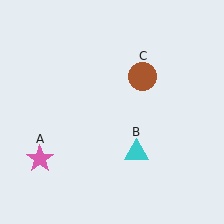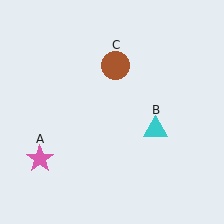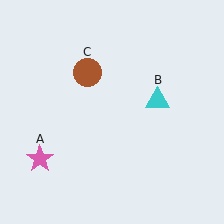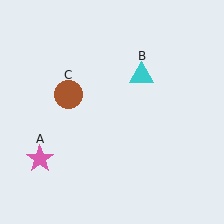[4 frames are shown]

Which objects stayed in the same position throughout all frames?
Pink star (object A) remained stationary.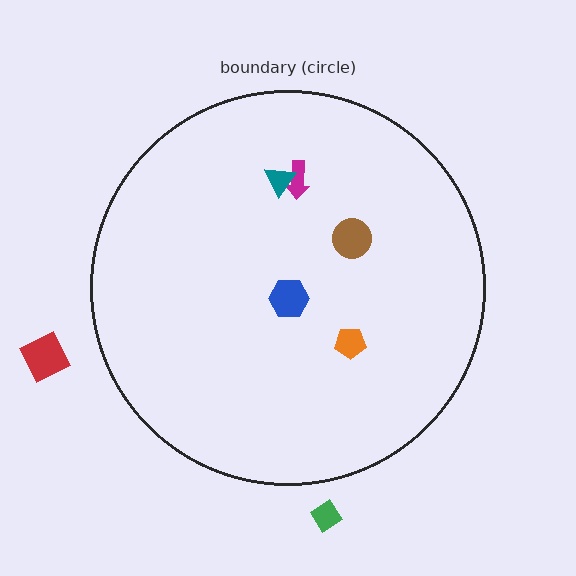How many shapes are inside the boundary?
5 inside, 2 outside.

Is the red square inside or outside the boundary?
Outside.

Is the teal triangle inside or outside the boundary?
Inside.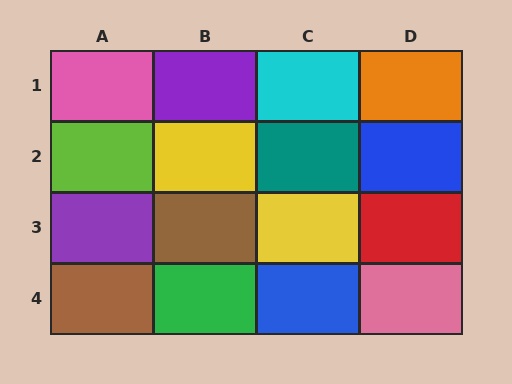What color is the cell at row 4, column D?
Pink.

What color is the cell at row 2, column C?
Teal.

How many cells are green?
1 cell is green.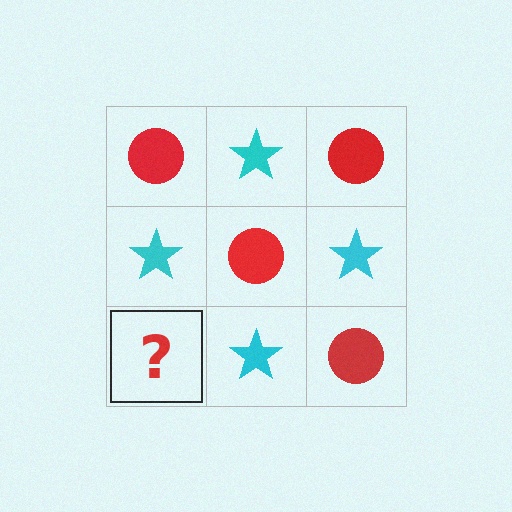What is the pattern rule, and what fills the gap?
The rule is that it alternates red circle and cyan star in a checkerboard pattern. The gap should be filled with a red circle.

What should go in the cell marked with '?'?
The missing cell should contain a red circle.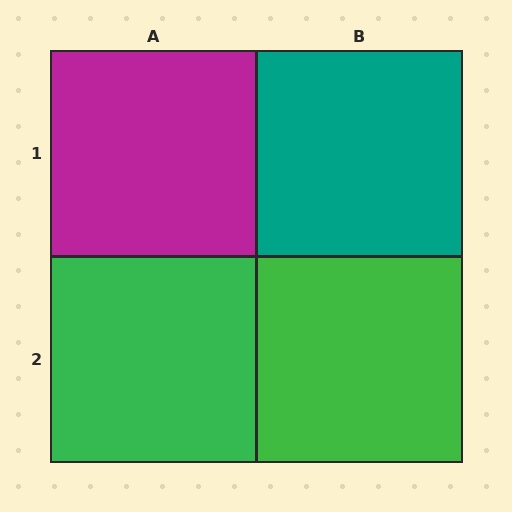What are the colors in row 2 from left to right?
Green, green.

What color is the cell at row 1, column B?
Teal.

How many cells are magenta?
1 cell is magenta.